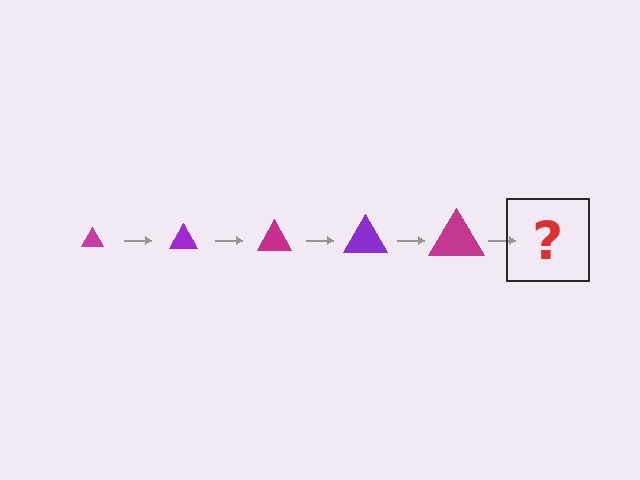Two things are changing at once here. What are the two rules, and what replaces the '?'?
The two rules are that the triangle grows larger each step and the color cycles through magenta and purple. The '?' should be a purple triangle, larger than the previous one.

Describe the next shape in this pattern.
It should be a purple triangle, larger than the previous one.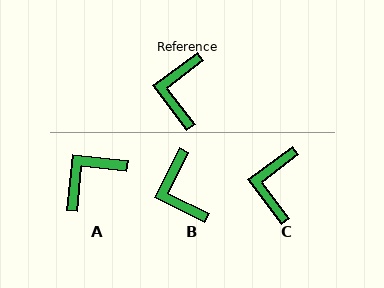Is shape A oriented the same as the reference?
No, it is off by about 43 degrees.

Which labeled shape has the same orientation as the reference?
C.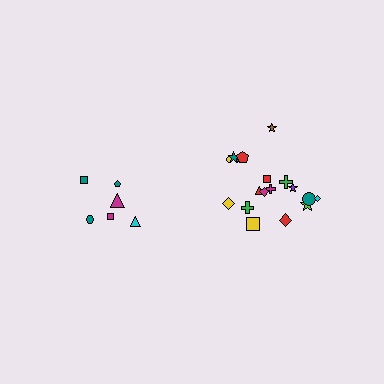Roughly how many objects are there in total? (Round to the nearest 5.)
Roughly 25 objects in total.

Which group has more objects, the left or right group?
The right group.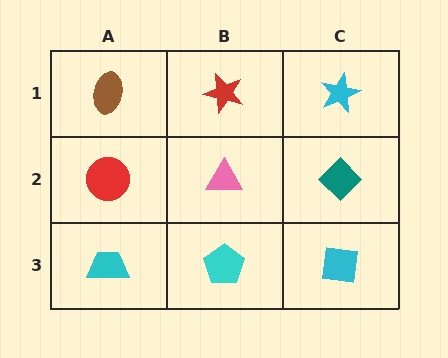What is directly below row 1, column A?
A red circle.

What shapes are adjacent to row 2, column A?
A brown ellipse (row 1, column A), a cyan trapezoid (row 3, column A), a pink triangle (row 2, column B).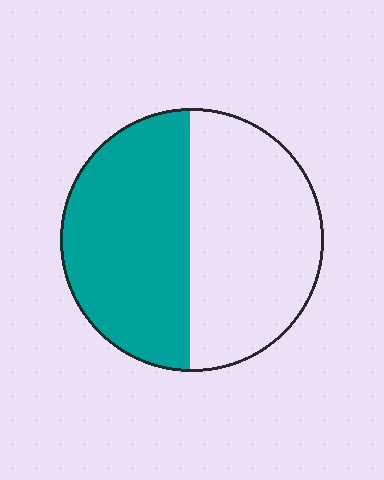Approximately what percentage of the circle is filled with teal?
Approximately 50%.